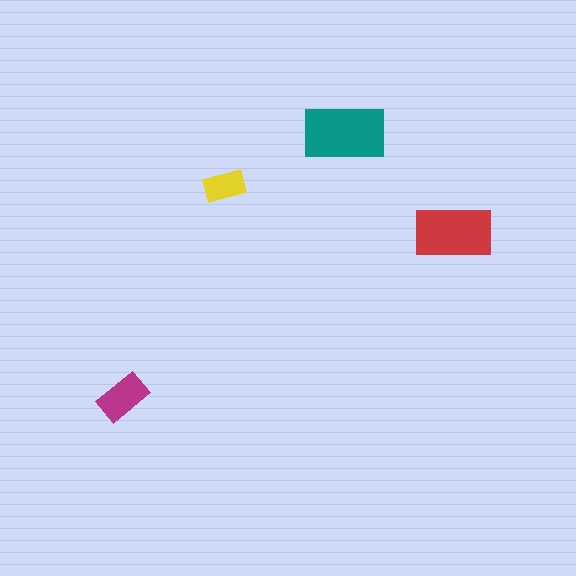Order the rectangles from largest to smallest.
the teal one, the red one, the magenta one, the yellow one.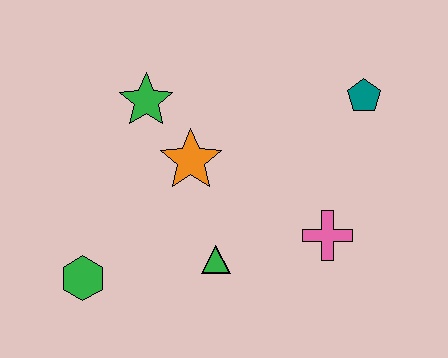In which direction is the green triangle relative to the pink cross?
The green triangle is to the left of the pink cross.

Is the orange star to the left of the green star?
No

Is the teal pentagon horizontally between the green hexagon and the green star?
No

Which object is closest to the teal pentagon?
The pink cross is closest to the teal pentagon.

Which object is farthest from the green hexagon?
The teal pentagon is farthest from the green hexagon.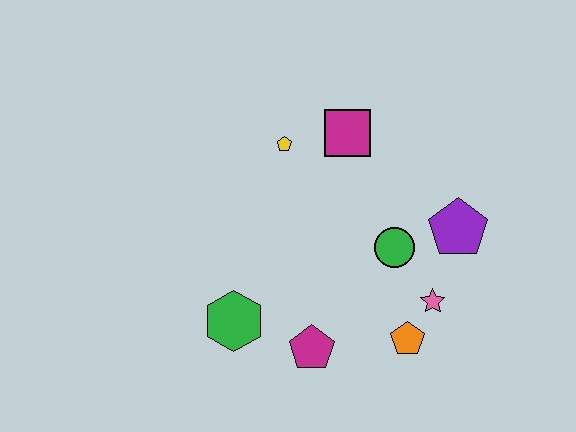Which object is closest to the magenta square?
The yellow pentagon is closest to the magenta square.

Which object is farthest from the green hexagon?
The purple pentagon is farthest from the green hexagon.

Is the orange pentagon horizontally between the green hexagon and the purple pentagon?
Yes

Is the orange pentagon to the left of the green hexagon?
No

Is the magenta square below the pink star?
No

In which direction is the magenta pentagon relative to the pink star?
The magenta pentagon is to the left of the pink star.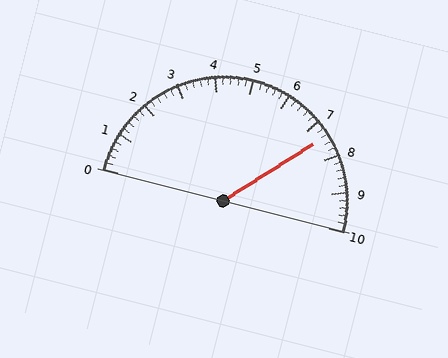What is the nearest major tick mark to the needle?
The nearest major tick mark is 7.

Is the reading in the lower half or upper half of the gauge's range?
The reading is in the upper half of the range (0 to 10).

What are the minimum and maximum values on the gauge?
The gauge ranges from 0 to 10.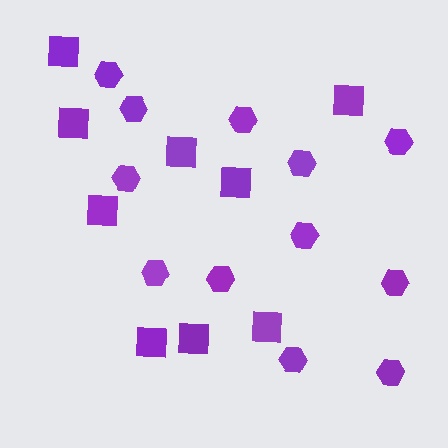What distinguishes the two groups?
There are 2 groups: one group of hexagons (12) and one group of squares (9).